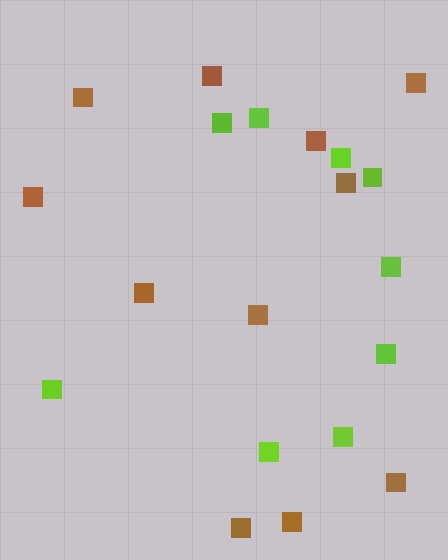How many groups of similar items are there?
There are 2 groups: one group of lime squares (9) and one group of brown squares (11).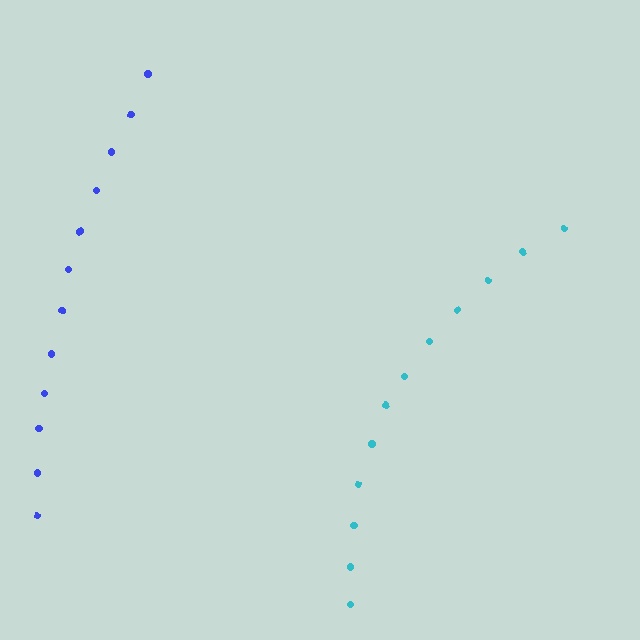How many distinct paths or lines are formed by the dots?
There are 2 distinct paths.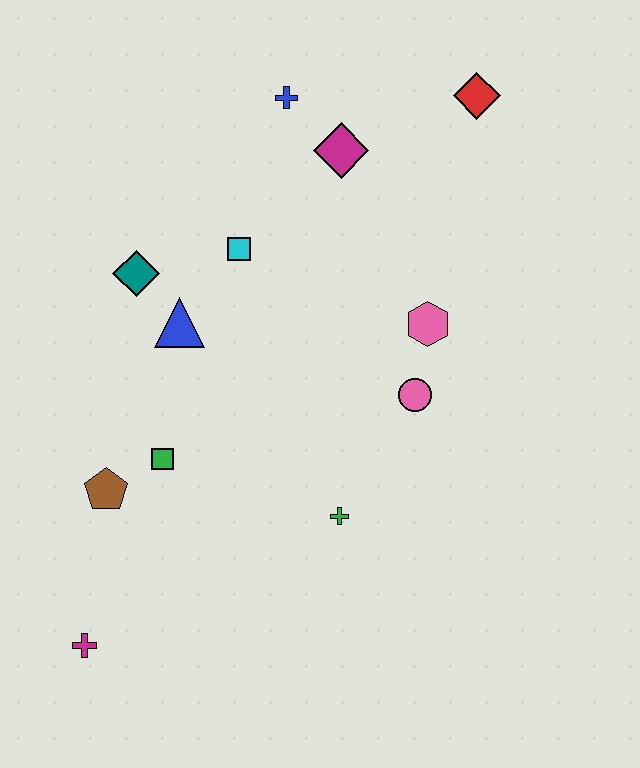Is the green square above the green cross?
Yes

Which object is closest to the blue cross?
The magenta diamond is closest to the blue cross.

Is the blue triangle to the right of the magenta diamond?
No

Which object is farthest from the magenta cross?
The red diamond is farthest from the magenta cross.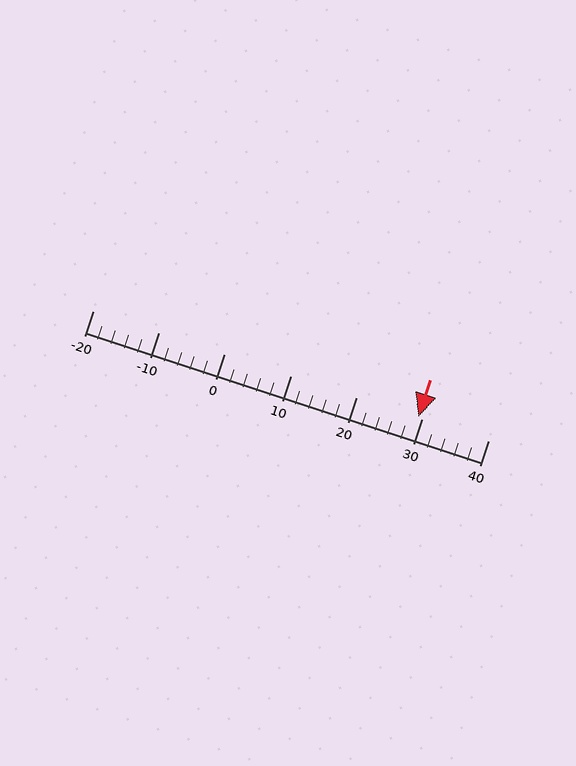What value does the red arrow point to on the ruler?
The red arrow points to approximately 29.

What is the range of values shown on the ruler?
The ruler shows values from -20 to 40.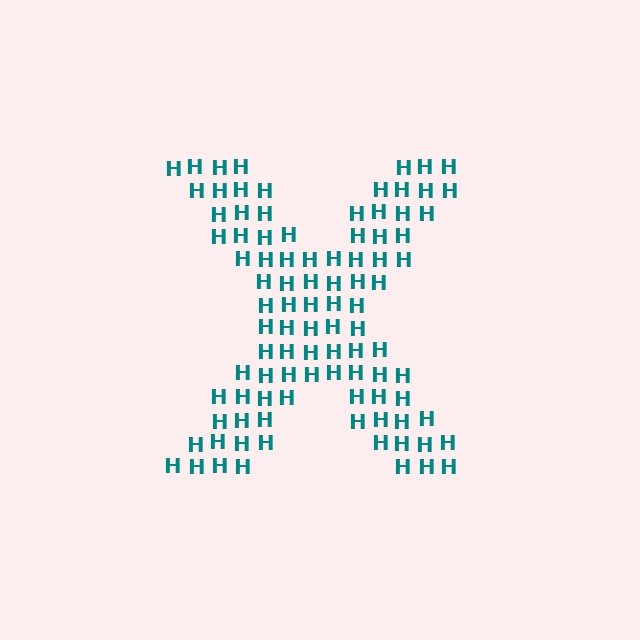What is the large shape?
The large shape is the letter X.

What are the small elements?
The small elements are letter H's.